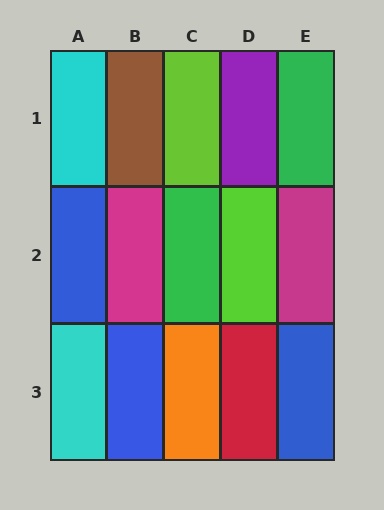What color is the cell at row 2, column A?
Blue.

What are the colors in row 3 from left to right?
Cyan, blue, orange, red, blue.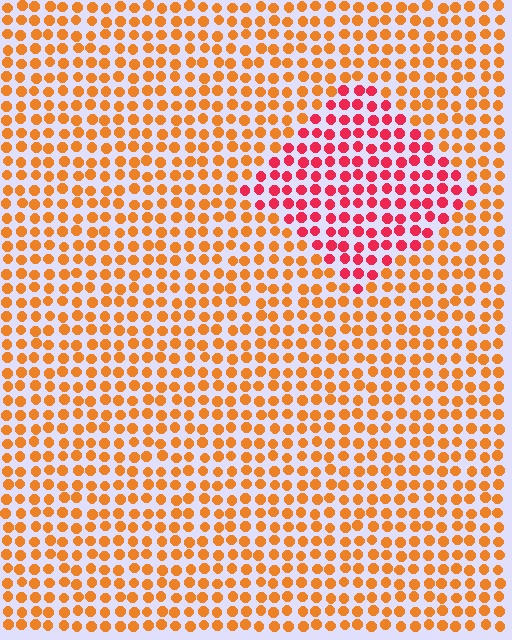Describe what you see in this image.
The image is filled with small orange elements in a uniform arrangement. A diamond-shaped region is visible where the elements are tinted to a slightly different hue, forming a subtle color boundary.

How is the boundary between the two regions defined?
The boundary is defined purely by a slight shift in hue (about 41 degrees). Spacing, size, and orientation are identical on both sides.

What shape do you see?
I see a diamond.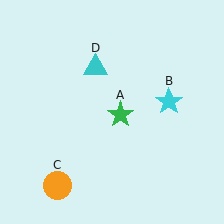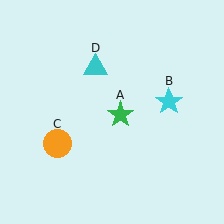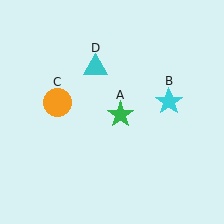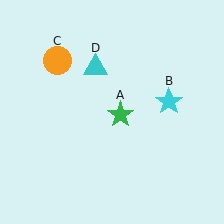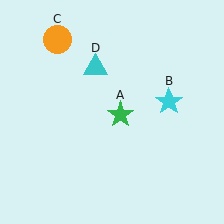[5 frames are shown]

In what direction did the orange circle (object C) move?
The orange circle (object C) moved up.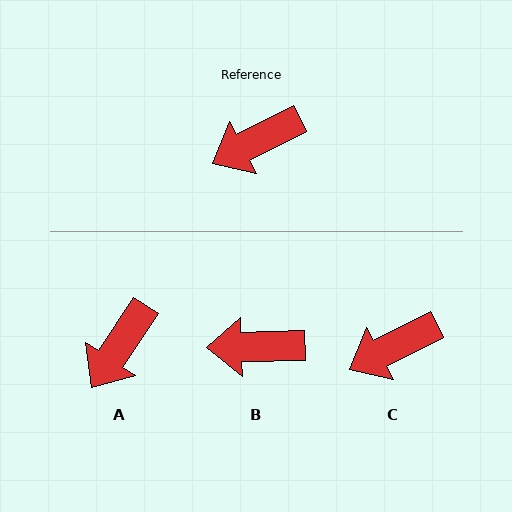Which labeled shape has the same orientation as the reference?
C.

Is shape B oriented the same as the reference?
No, it is off by about 26 degrees.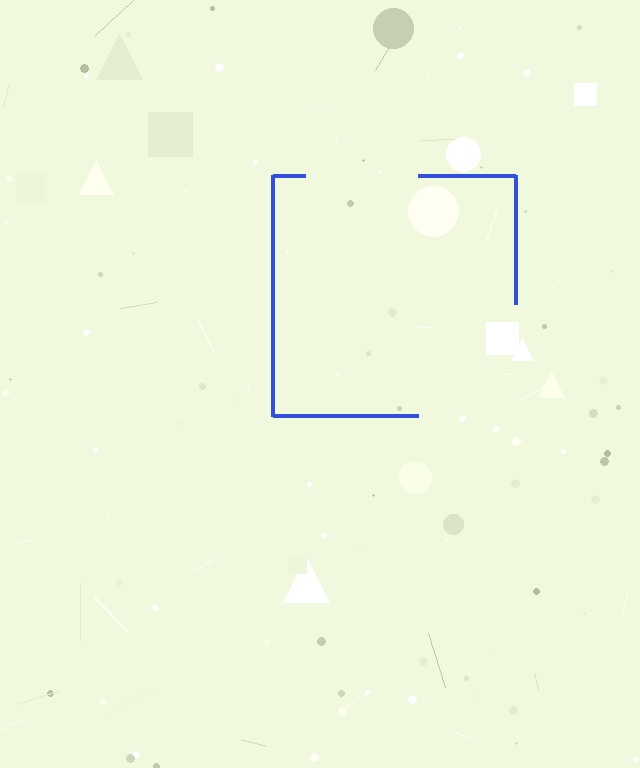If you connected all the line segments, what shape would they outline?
They would outline a square.